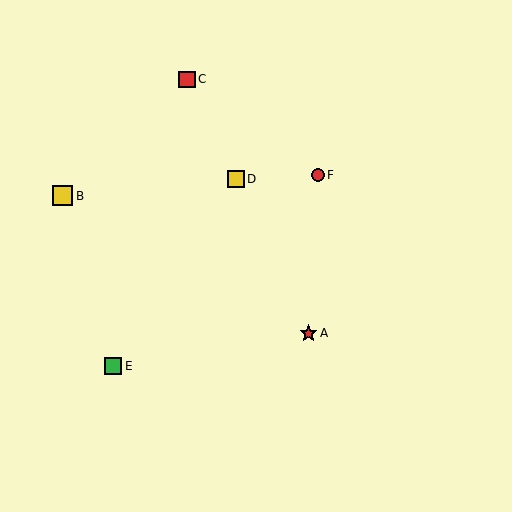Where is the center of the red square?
The center of the red square is at (187, 80).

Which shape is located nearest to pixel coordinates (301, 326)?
The red star (labeled A) at (309, 333) is nearest to that location.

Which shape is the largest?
The yellow square (labeled B) is the largest.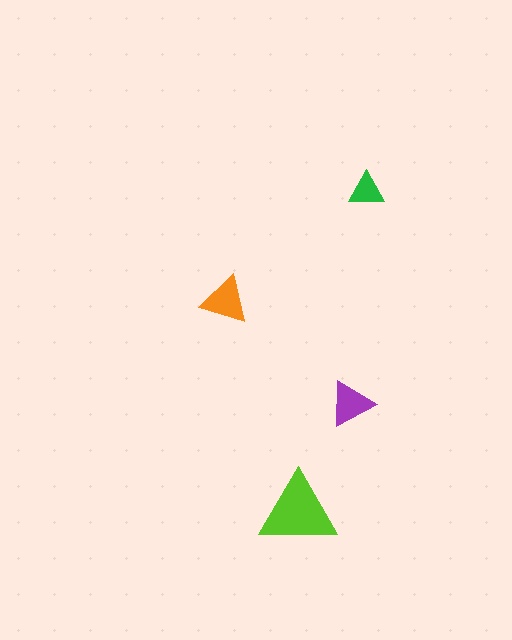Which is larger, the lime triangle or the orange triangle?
The lime one.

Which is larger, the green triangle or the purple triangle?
The purple one.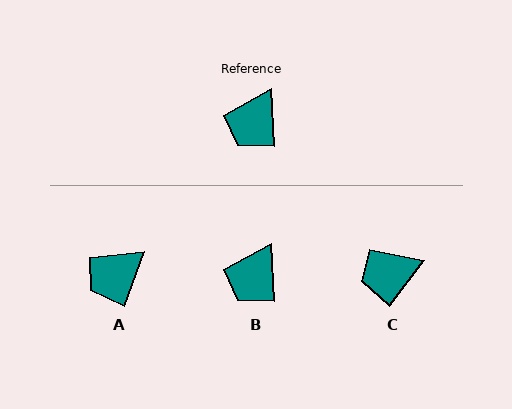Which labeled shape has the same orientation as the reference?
B.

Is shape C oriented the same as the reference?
No, it is off by about 39 degrees.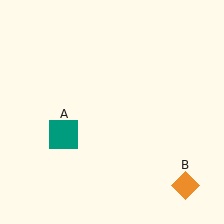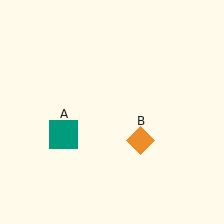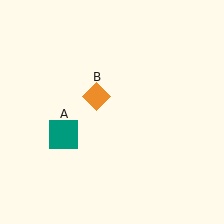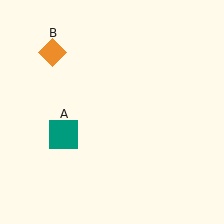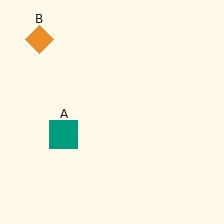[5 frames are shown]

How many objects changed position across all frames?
1 object changed position: orange diamond (object B).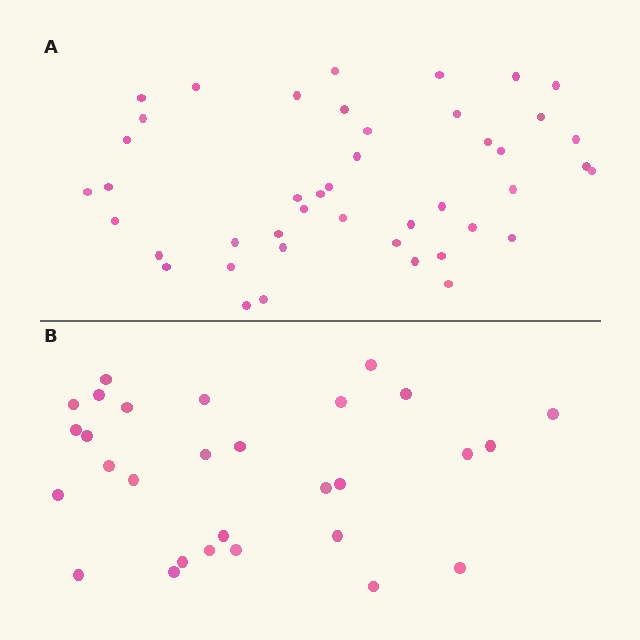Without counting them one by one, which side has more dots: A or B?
Region A (the top region) has more dots.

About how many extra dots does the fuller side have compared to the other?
Region A has approximately 15 more dots than region B.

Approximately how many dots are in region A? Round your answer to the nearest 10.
About 40 dots. (The exact count is 44, which rounds to 40.)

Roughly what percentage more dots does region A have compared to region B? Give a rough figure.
About 50% more.